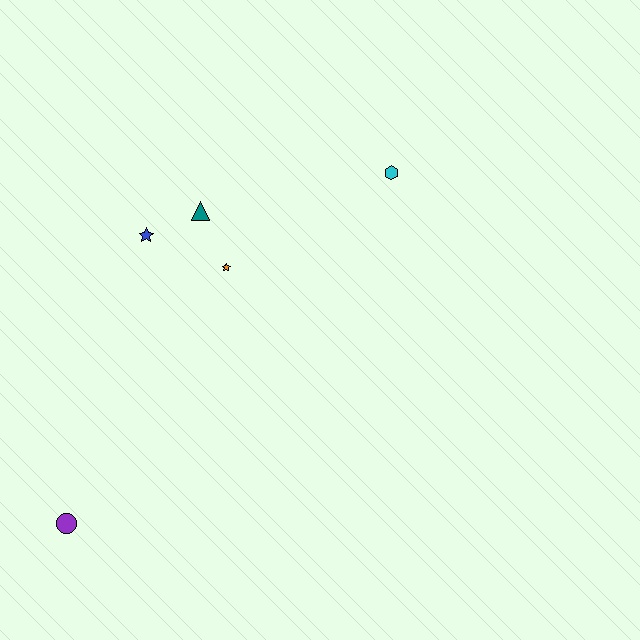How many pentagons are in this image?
There are no pentagons.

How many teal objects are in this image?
There is 1 teal object.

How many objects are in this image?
There are 5 objects.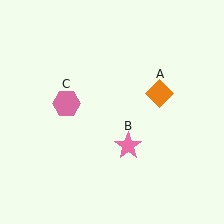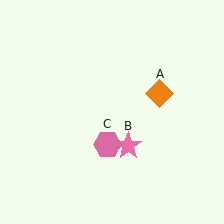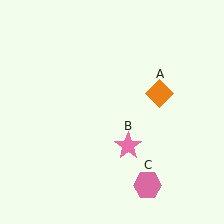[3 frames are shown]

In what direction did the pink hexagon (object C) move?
The pink hexagon (object C) moved down and to the right.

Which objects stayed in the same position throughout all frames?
Orange diamond (object A) and pink star (object B) remained stationary.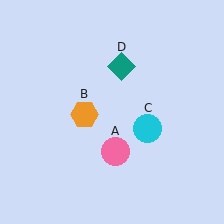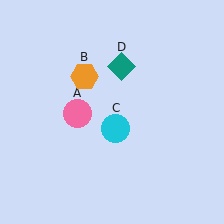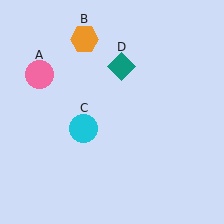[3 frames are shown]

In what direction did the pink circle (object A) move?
The pink circle (object A) moved up and to the left.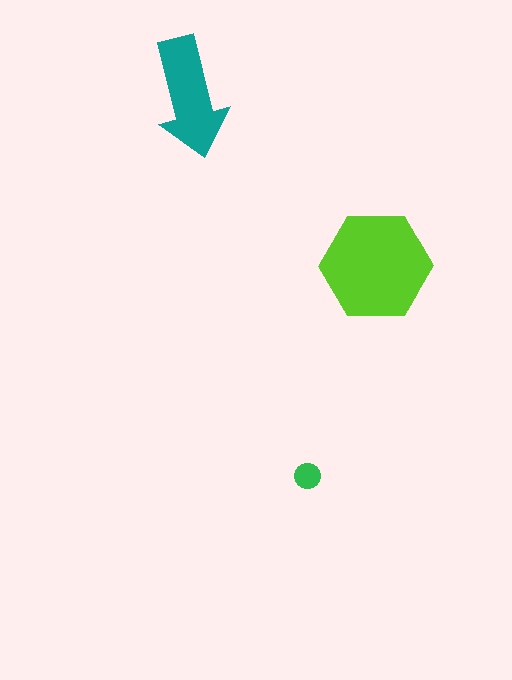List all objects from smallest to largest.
The green circle, the teal arrow, the lime hexagon.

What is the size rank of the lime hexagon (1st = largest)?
1st.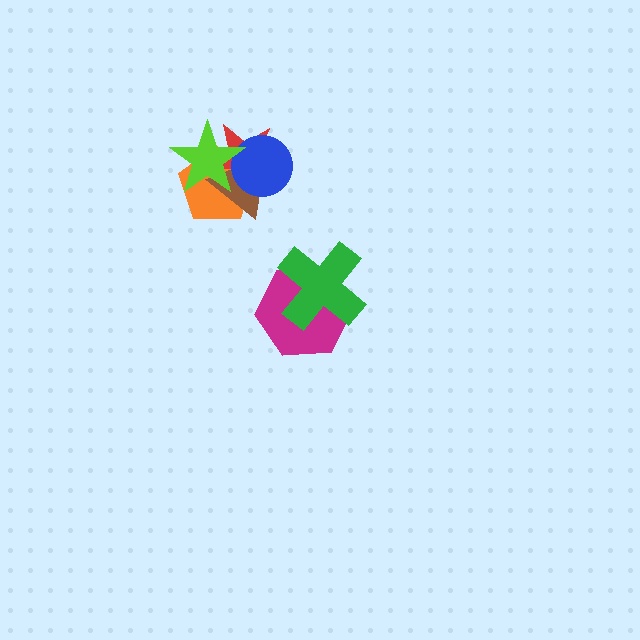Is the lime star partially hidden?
No, no other shape covers it.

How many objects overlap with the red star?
4 objects overlap with the red star.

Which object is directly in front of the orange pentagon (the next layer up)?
The red star is directly in front of the orange pentagon.